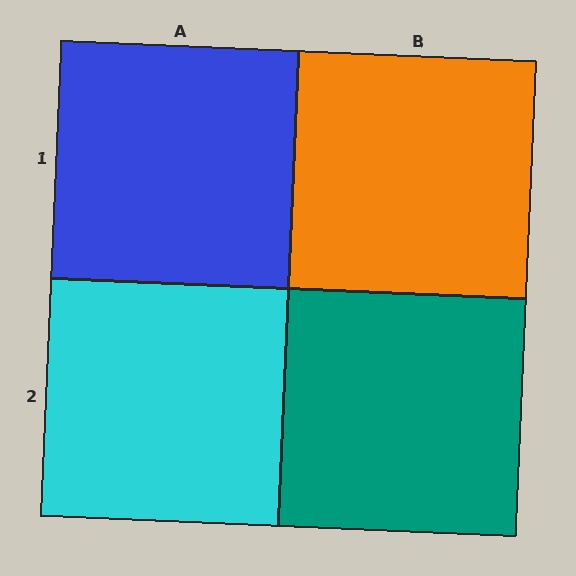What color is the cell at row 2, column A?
Cyan.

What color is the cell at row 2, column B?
Teal.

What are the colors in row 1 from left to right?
Blue, orange.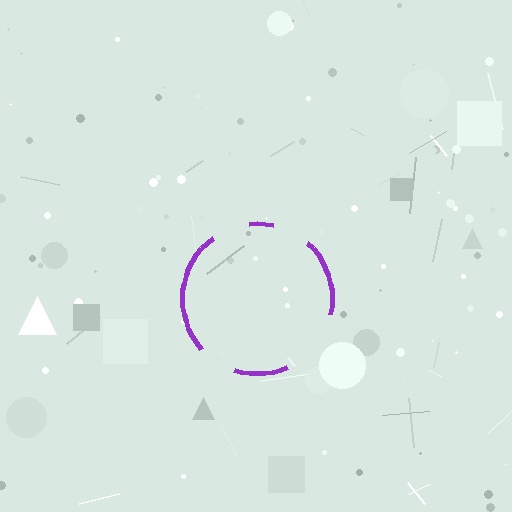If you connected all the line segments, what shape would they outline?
They would outline a circle.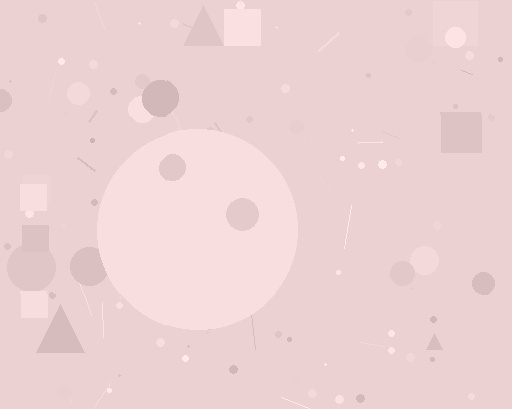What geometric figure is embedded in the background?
A circle is embedded in the background.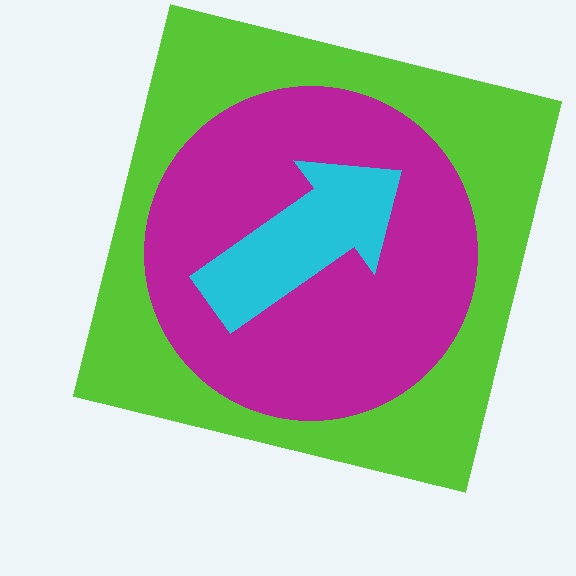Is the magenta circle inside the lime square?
Yes.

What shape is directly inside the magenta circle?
The cyan arrow.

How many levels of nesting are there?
3.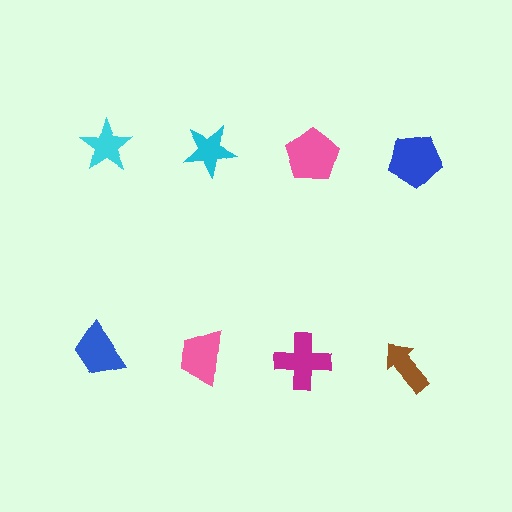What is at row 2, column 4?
A brown arrow.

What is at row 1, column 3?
A pink pentagon.